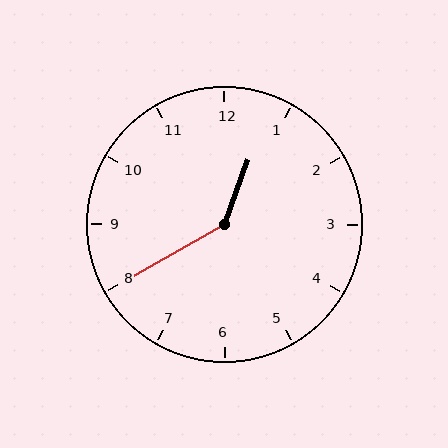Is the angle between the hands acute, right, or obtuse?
It is obtuse.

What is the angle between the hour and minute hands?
Approximately 140 degrees.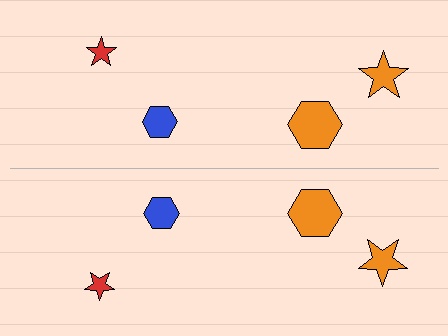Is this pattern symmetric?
Yes, this pattern has bilateral (reflection) symmetry.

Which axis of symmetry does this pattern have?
The pattern has a horizontal axis of symmetry running through the center of the image.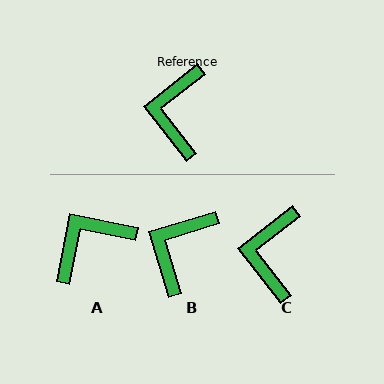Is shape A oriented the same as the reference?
No, it is off by about 49 degrees.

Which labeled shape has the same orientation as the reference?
C.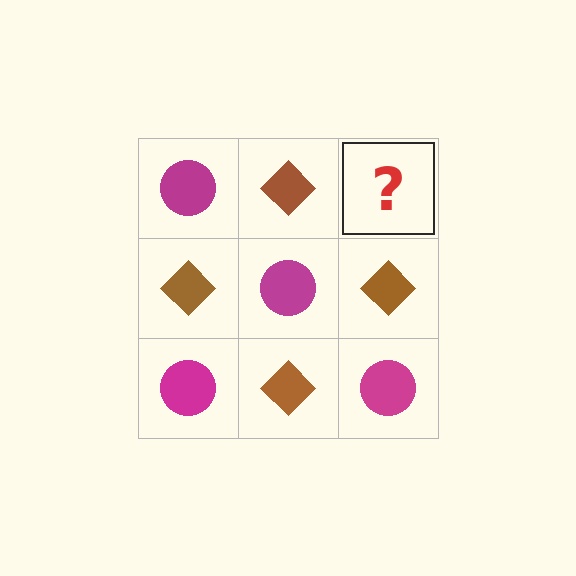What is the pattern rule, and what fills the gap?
The rule is that it alternates magenta circle and brown diamond in a checkerboard pattern. The gap should be filled with a magenta circle.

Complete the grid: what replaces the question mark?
The question mark should be replaced with a magenta circle.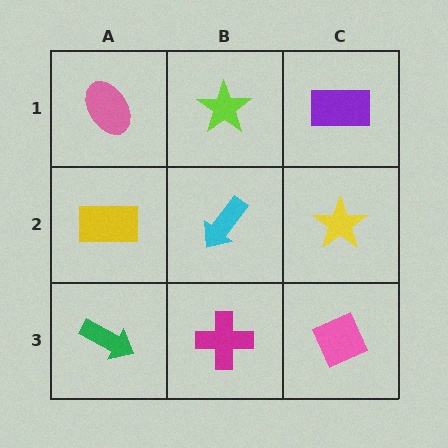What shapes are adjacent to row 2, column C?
A purple rectangle (row 1, column C), a pink diamond (row 3, column C), a cyan arrow (row 2, column B).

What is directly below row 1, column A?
A yellow rectangle.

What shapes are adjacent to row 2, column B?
A lime star (row 1, column B), a magenta cross (row 3, column B), a yellow rectangle (row 2, column A), a yellow star (row 2, column C).